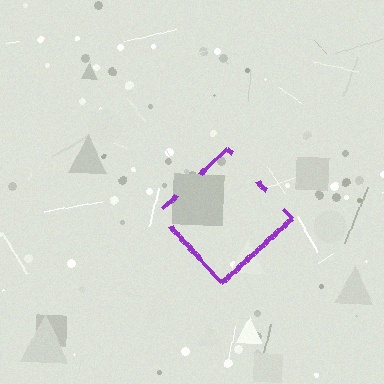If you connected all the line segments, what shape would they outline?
They would outline a diamond.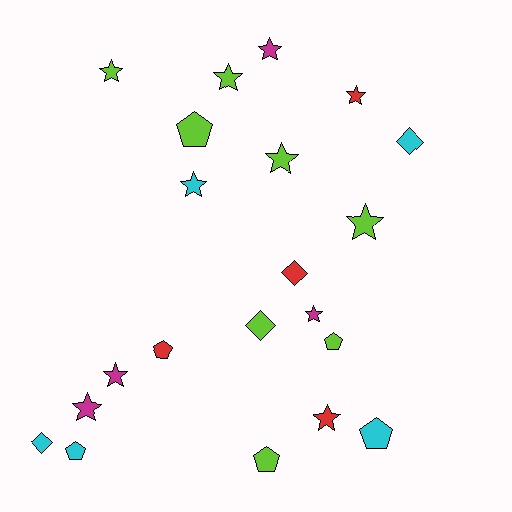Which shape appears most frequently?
Star, with 11 objects.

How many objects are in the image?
There are 21 objects.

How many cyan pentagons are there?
There are 2 cyan pentagons.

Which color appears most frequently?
Lime, with 8 objects.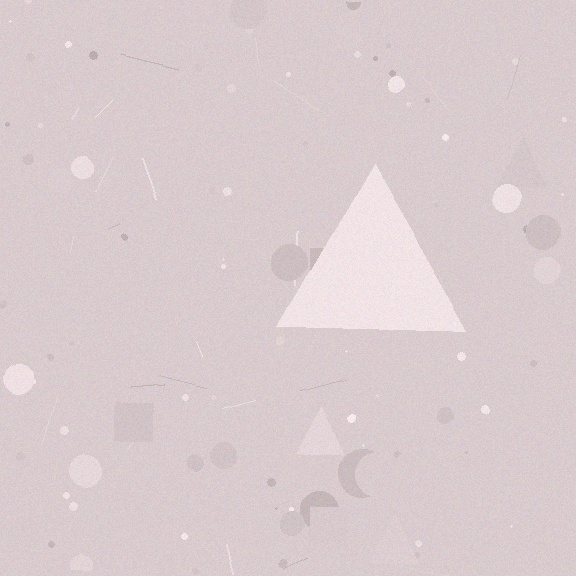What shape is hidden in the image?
A triangle is hidden in the image.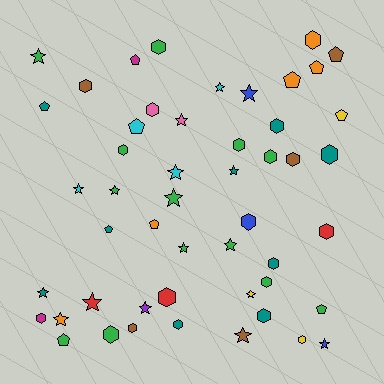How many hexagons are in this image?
There are 21 hexagons.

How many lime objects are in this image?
There are no lime objects.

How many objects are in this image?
There are 50 objects.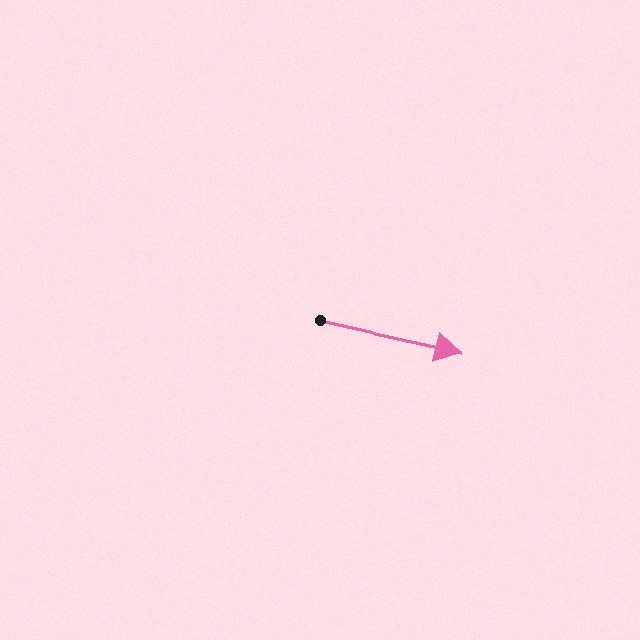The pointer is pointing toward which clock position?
Roughly 3 o'clock.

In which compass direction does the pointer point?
East.